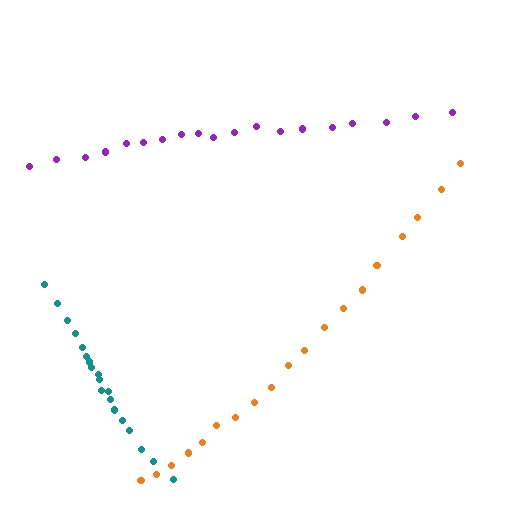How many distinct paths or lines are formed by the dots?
There are 3 distinct paths.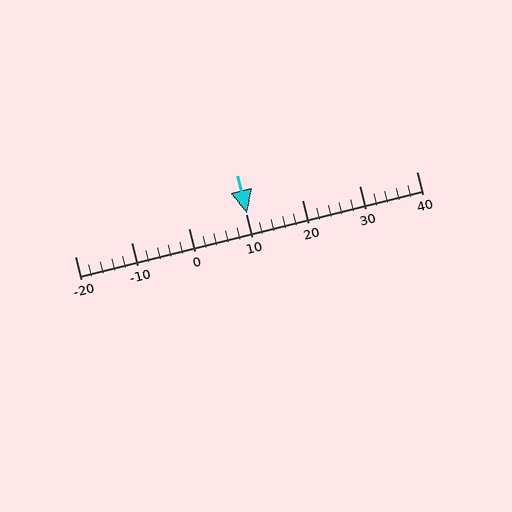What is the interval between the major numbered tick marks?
The major tick marks are spaced 10 units apart.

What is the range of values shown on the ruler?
The ruler shows values from -20 to 40.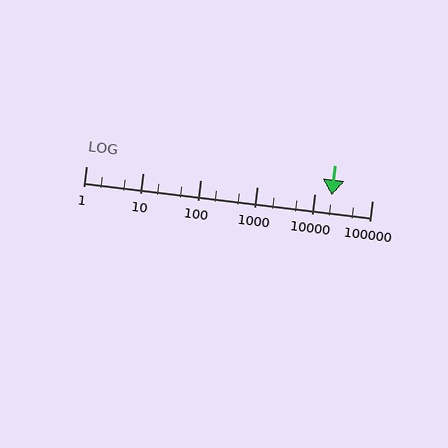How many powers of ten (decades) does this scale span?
The scale spans 5 decades, from 1 to 100000.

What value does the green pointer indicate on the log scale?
The pointer indicates approximately 20000.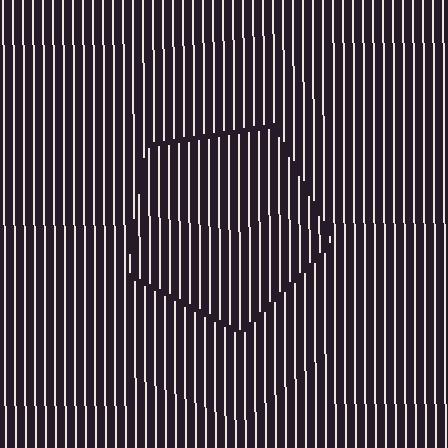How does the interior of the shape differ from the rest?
The interior of the shape contains the same grating, shifted by half a period — the contour is defined by the phase discontinuity where line-ends from the inner and outer gratings abut.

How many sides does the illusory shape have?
5 sides — the line-ends trace a pentagon.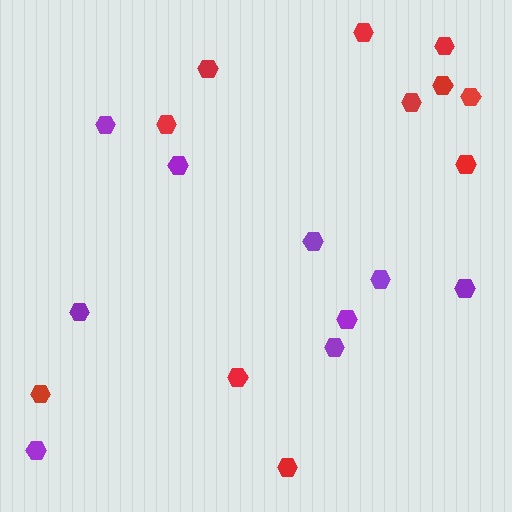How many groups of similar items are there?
There are 2 groups: one group of purple hexagons (9) and one group of red hexagons (11).